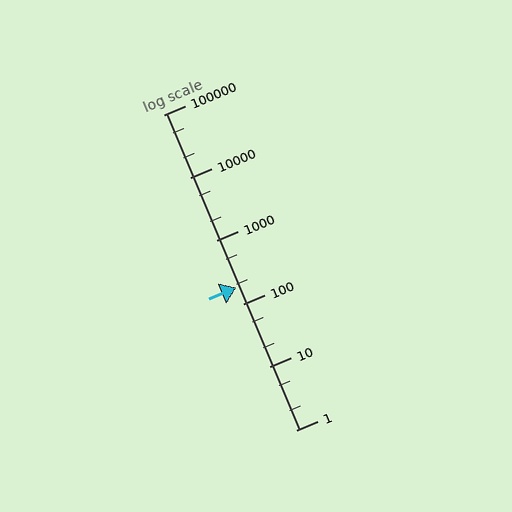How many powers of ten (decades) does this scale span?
The scale spans 5 decades, from 1 to 100000.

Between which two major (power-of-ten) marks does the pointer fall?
The pointer is between 100 and 1000.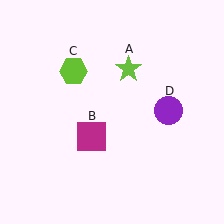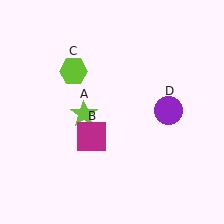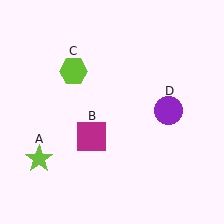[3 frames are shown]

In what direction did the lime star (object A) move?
The lime star (object A) moved down and to the left.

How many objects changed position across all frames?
1 object changed position: lime star (object A).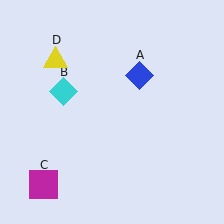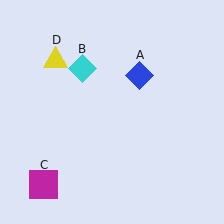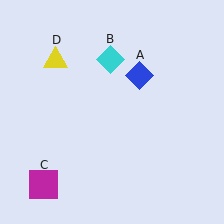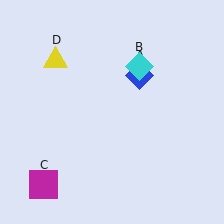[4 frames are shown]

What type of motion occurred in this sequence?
The cyan diamond (object B) rotated clockwise around the center of the scene.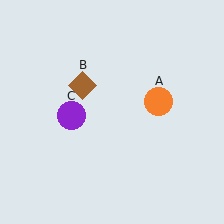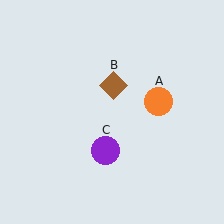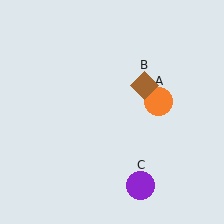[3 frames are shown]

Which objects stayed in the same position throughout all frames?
Orange circle (object A) remained stationary.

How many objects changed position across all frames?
2 objects changed position: brown diamond (object B), purple circle (object C).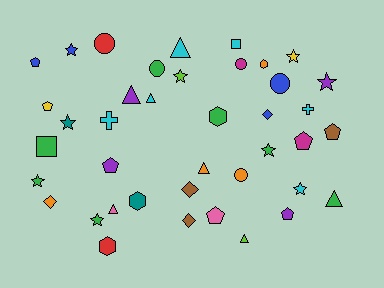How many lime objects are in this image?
There are 2 lime objects.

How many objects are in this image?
There are 40 objects.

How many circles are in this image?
There are 5 circles.